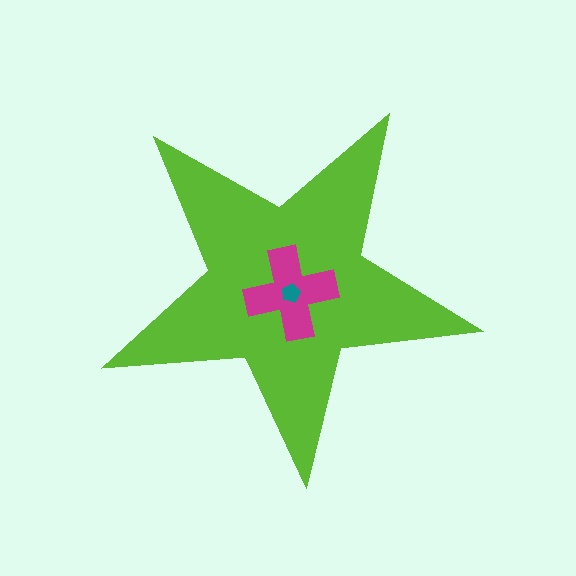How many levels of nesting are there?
3.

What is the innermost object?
The teal pentagon.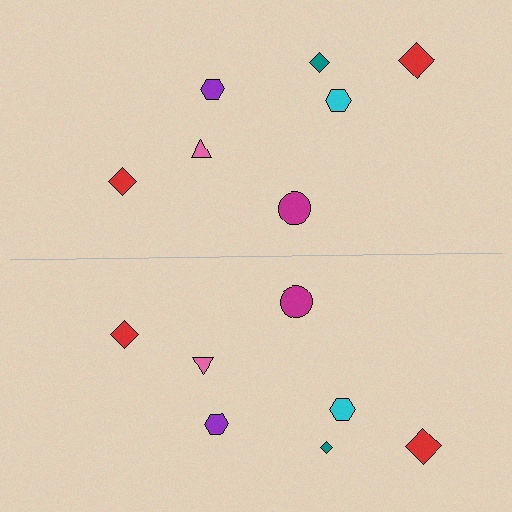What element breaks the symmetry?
The teal diamond on the bottom side has a different size than its mirror counterpart.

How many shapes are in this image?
There are 14 shapes in this image.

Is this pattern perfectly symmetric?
No, the pattern is not perfectly symmetric. The teal diamond on the bottom side has a different size than its mirror counterpart.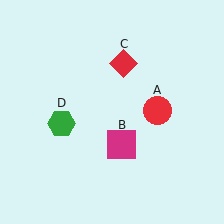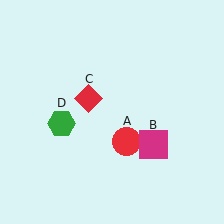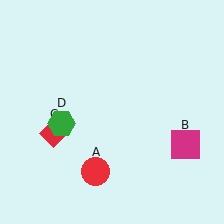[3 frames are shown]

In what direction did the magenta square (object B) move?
The magenta square (object B) moved right.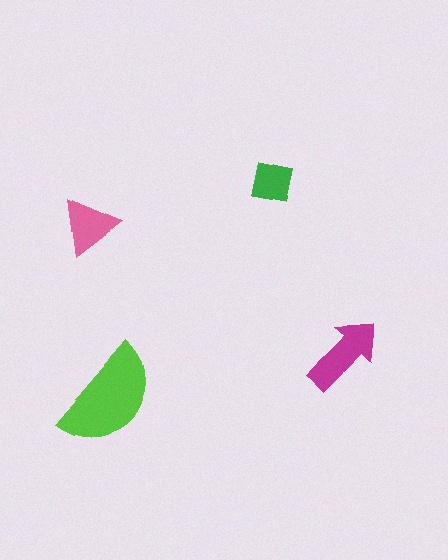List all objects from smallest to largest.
The green square, the pink triangle, the magenta arrow, the lime semicircle.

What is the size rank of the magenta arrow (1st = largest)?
2nd.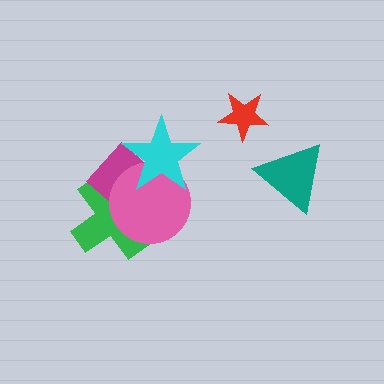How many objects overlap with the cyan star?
2 objects overlap with the cyan star.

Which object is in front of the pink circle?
The cyan star is in front of the pink circle.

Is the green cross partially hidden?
Yes, it is partially covered by another shape.